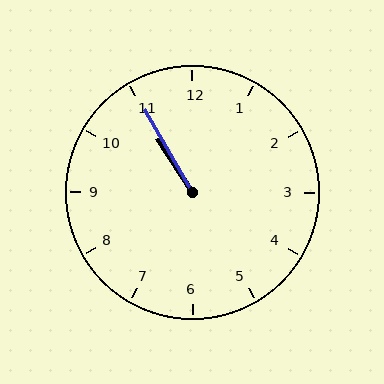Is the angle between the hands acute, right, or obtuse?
It is acute.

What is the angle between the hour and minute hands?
Approximately 2 degrees.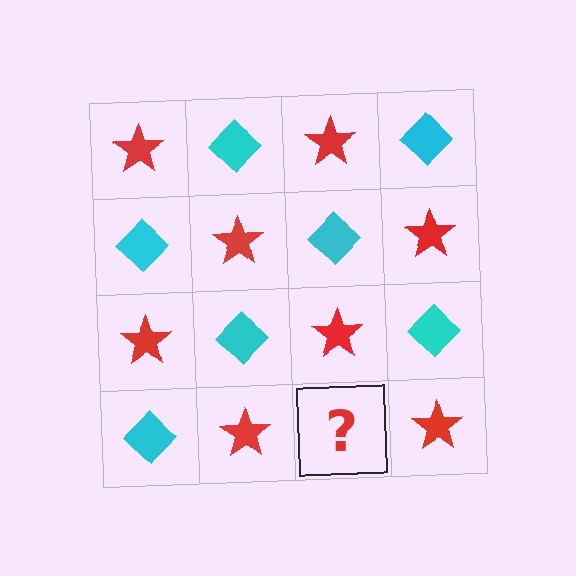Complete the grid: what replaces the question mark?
The question mark should be replaced with a cyan diamond.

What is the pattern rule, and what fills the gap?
The rule is that it alternates red star and cyan diamond in a checkerboard pattern. The gap should be filled with a cyan diamond.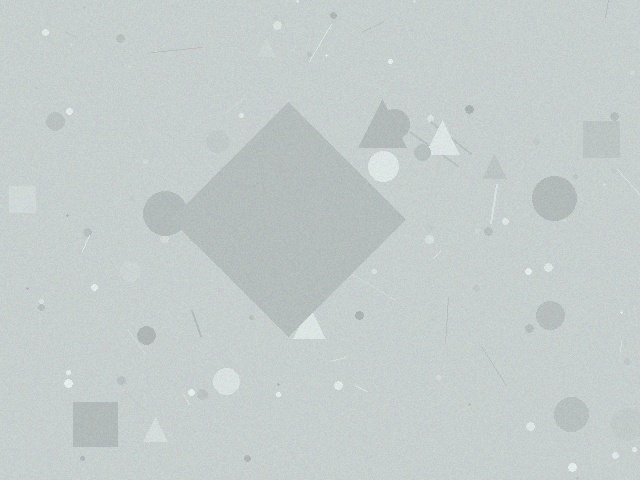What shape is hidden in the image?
A diamond is hidden in the image.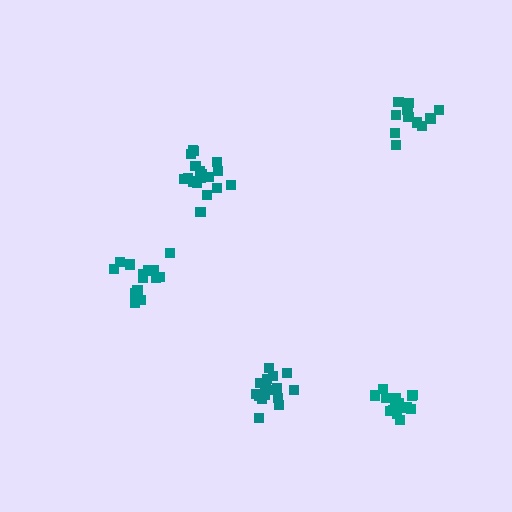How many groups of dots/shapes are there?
There are 5 groups.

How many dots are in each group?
Group 1: 18 dots, Group 2: 14 dots, Group 3: 18 dots, Group 4: 14 dots, Group 5: 15 dots (79 total).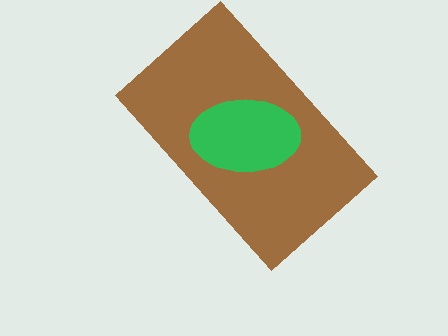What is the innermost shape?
The green ellipse.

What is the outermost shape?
The brown rectangle.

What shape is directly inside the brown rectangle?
The green ellipse.